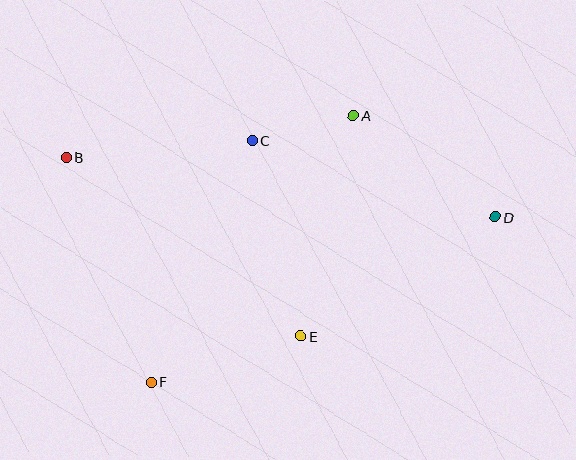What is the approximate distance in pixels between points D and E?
The distance between D and E is approximately 229 pixels.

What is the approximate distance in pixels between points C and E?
The distance between C and E is approximately 201 pixels.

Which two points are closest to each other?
Points A and C are closest to each other.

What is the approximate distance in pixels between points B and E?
The distance between B and E is approximately 295 pixels.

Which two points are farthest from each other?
Points B and D are farthest from each other.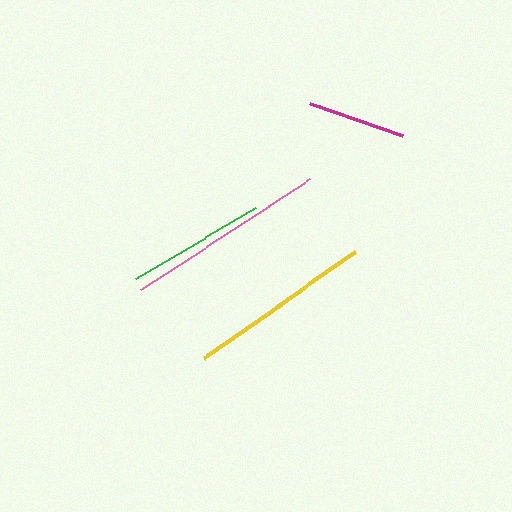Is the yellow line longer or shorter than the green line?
The yellow line is longer than the green line.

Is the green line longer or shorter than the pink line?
The pink line is longer than the green line.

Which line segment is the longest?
The pink line is the longest at approximately 202 pixels.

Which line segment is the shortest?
The magenta line is the shortest at approximately 97 pixels.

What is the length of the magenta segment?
The magenta segment is approximately 97 pixels long.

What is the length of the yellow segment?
The yellow segment is approximately 186 pixels long.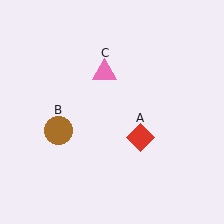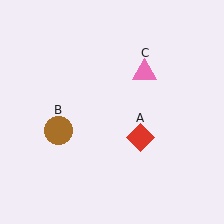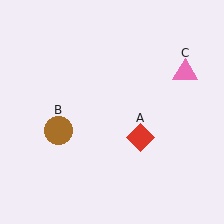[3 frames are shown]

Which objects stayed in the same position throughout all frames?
Red diamond (object A) and brown circle (object B) remained stationary.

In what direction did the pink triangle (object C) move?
The pink triangle (object C) moved right.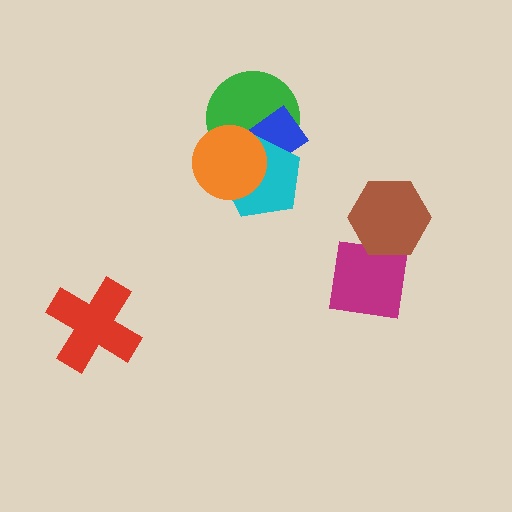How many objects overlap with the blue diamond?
3 objects overlap with the blue diamond.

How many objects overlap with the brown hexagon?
1 object overlaps with the brown hexagon.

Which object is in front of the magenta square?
The brown hexagon is in front of the magenta square.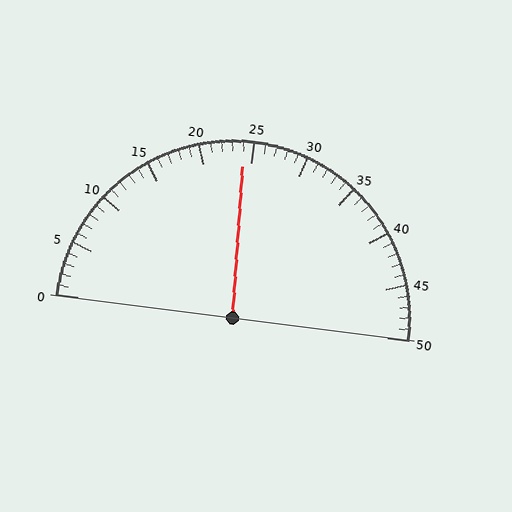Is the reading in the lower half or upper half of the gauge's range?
The reading is in the lower half of the range (0 to 50).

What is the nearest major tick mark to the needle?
The nearest major tick mark is 25.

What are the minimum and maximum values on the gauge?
The gauge ranges from 0 to 50.